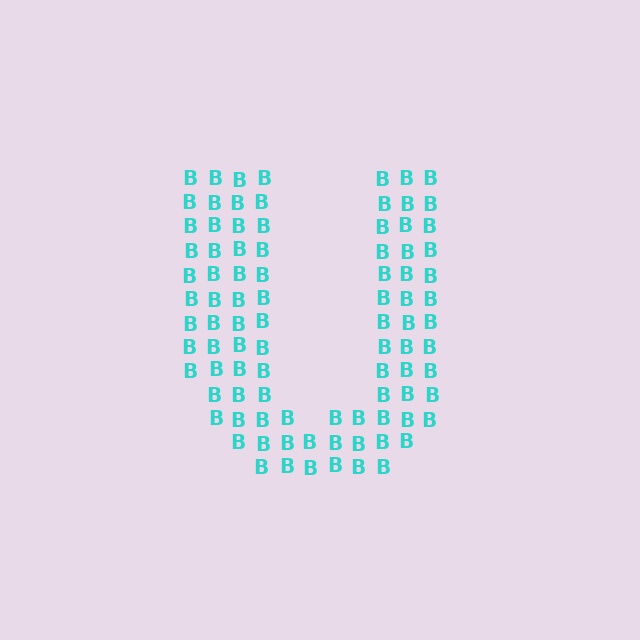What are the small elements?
The small elements are letter B's.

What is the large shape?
The large shape is the letter U.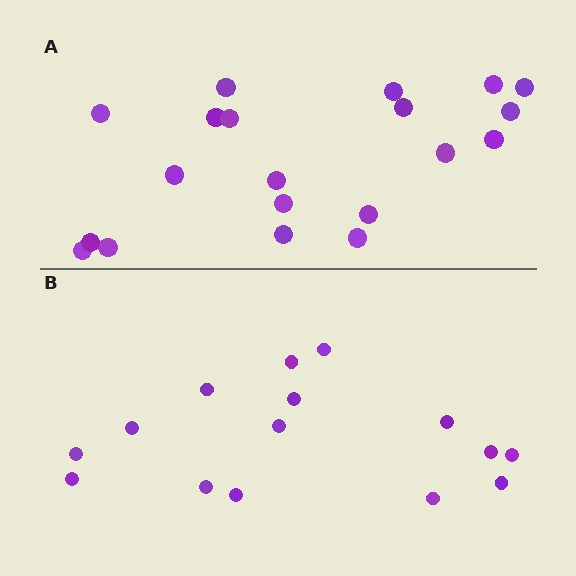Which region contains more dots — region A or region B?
Region A (the top region) has more dots.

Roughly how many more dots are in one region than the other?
Region A has about 5 more dots than region B.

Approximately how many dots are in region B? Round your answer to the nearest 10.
About 20 dots. (The exact count is 15, which rounds to 20.)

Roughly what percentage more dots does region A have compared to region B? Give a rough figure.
About 35% more.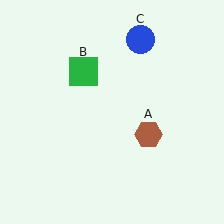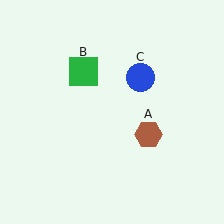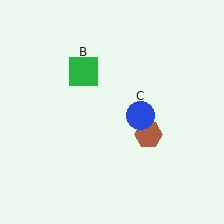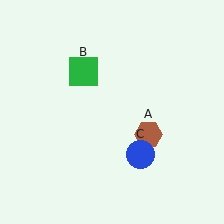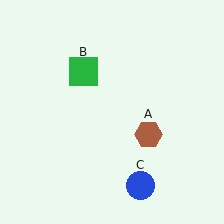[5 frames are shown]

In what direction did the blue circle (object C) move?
The blue circle (object C) moved down.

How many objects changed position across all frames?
1 object changed position: blue circle (object C).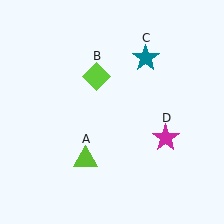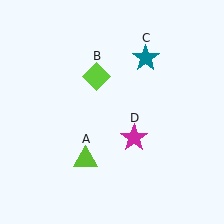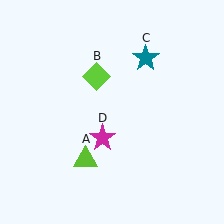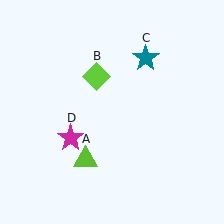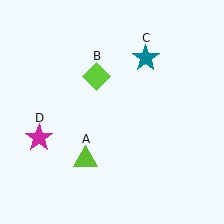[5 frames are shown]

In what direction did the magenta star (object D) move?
The magenta star (object D) moved left.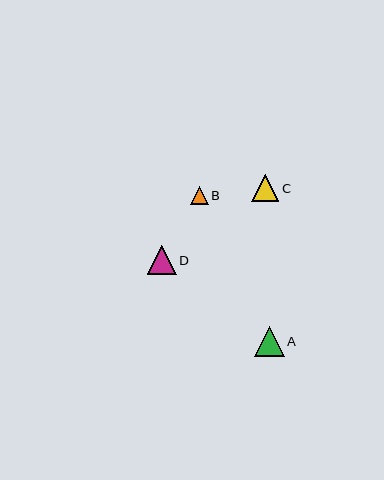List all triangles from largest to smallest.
From largest to smallest: A, D, C, B.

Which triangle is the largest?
Triangle A is the largest with a size of approximately 30 pixels.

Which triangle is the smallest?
Triangle B is the smallest with a size of approximately 18 pixels.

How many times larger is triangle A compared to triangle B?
Triangle A is approximately 1.7 times the size of triangle B.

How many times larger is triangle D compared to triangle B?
Triangle D is approximately 1.6 times the size of triangle B.